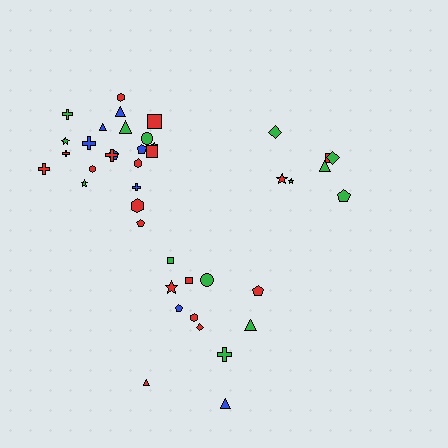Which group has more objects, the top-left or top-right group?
The top-left group.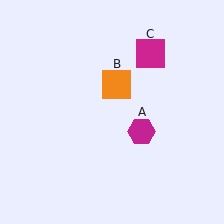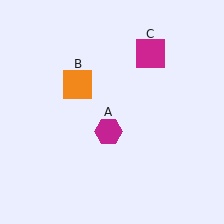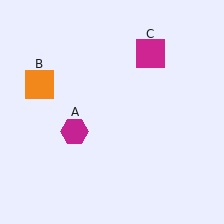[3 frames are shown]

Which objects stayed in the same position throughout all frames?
Magenta square (object C) remained stationary.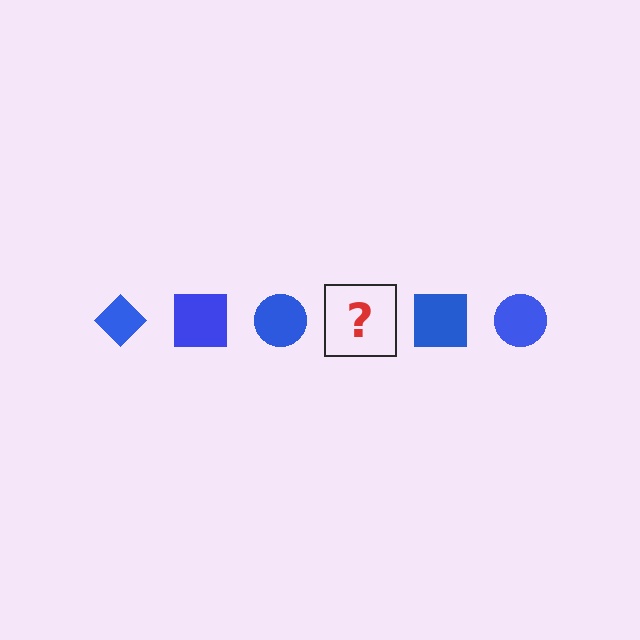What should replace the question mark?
The question mark should be replaced with a blue diamond.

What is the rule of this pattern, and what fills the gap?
The rule is that the pattern cycles through diamond, square, circle shapes in blue. The gap should be filled with a blue diamond.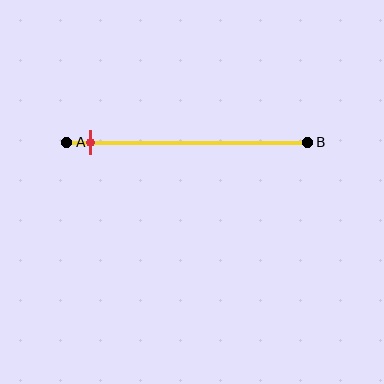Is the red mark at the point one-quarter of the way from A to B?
No, the mark is at about 10% from A, not at the 25% one-quarter point.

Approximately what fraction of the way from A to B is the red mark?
The red mark is approximately 10% of the way from A to B.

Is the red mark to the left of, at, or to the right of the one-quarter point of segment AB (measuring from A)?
The red mark is to the left of the one-quarter point of segment AB.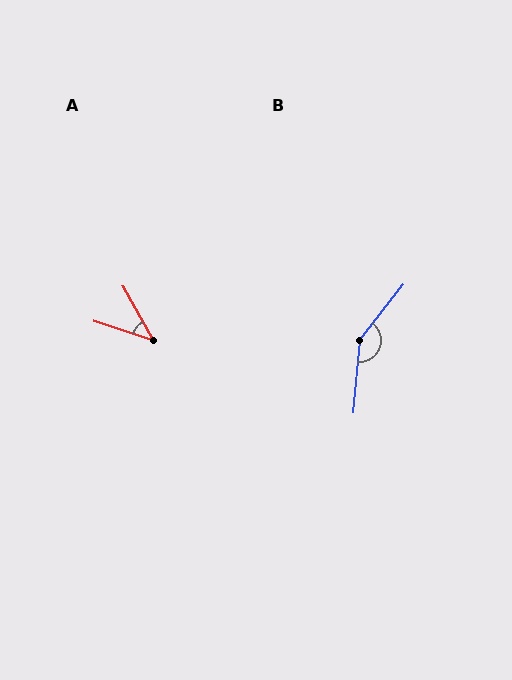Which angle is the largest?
B, at approximately 147 degrees.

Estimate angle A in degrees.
Approximately 42 degrees.